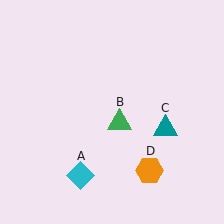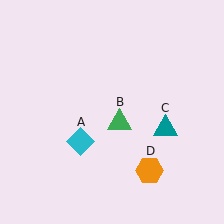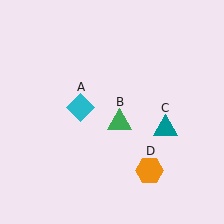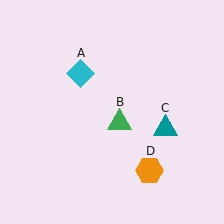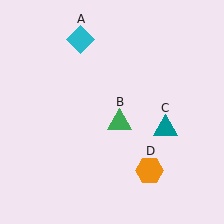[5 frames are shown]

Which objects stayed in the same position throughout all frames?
Green triangle (object B) and teal triangle (object C) and orange hexagon (object D) remained stationary.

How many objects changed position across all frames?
1 object changed position: cyan diamond (object A).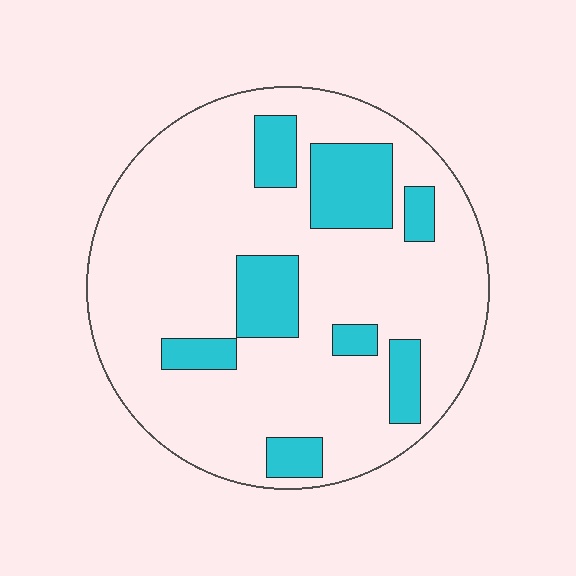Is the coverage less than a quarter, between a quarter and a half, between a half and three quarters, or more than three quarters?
Less than a quarter.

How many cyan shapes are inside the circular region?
8.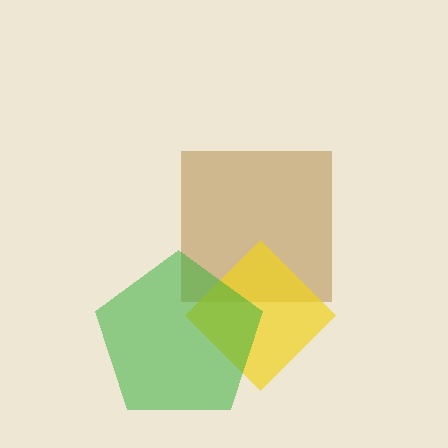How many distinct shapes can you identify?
There are 3 distinct shapes: a brown square, a yellow diamond, a green pentagon.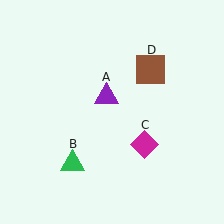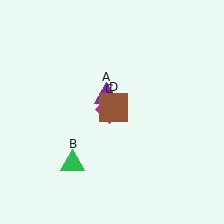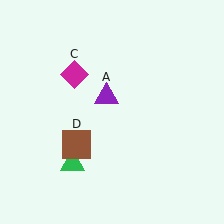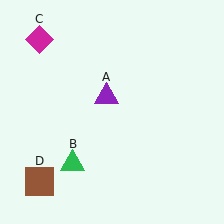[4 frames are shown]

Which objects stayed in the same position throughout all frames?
Purple triangle (object A) and green triangle (object B) remained stationary.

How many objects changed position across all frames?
2 objects changed position: magenta diamond (object C), brown square (object D).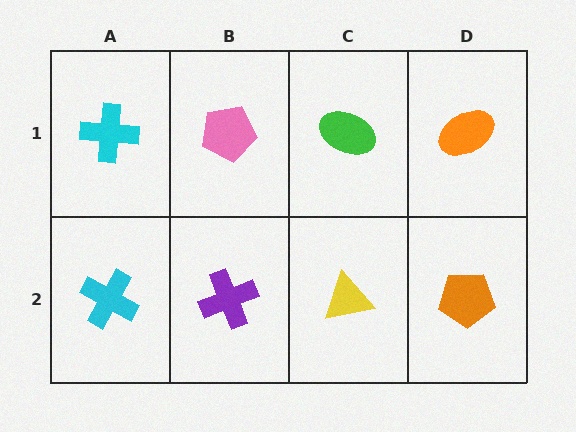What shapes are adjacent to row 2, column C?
A green ellipse (row 1, column C), a purple cross (row 2, column B), an orange pentagon (row 2, column D).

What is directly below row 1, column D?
An orange pentagon.